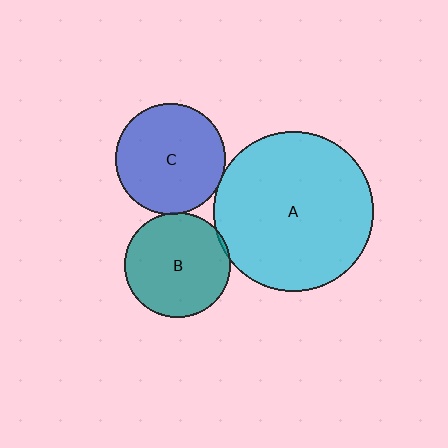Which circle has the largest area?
Circle A (cyan).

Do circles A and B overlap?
Yes.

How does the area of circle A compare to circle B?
Approximately 2.3 times.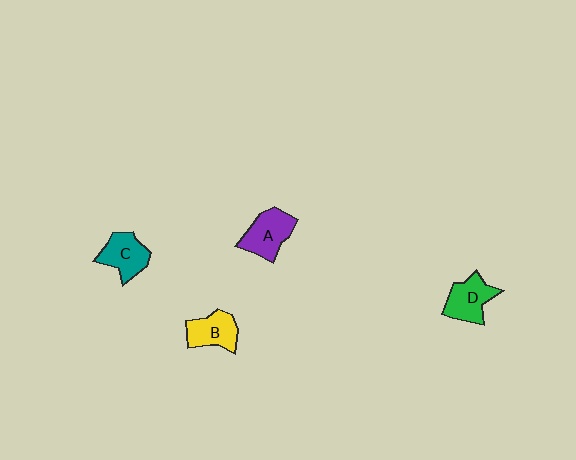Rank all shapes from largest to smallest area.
From largest to smallest: A (purple), D (green), C (teal), B (yellow).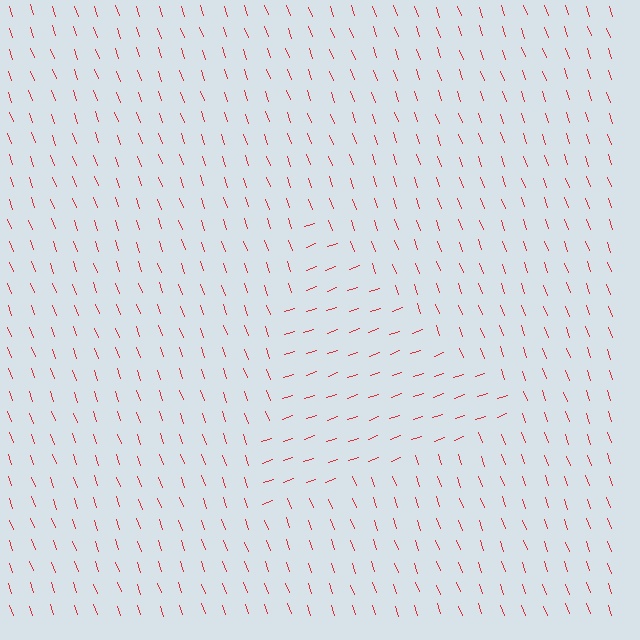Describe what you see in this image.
The image is filled with small red line segments. A triangle region in the image has lines oriented differently from the surrounding lines, creating a visible texture boundary.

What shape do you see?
I see a triangle.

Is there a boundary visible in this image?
Yes, there is a texture boundary formed by a change in line orientation.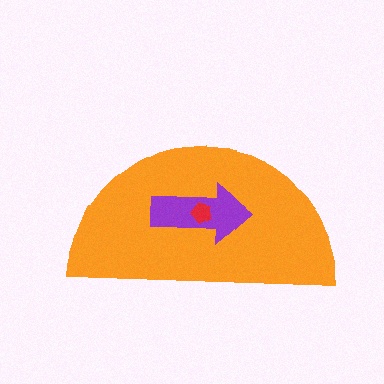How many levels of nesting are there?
3.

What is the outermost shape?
The orange semicircle.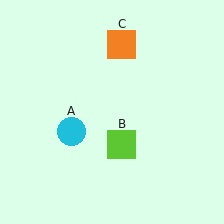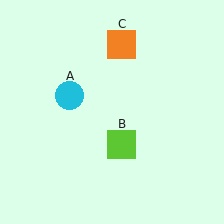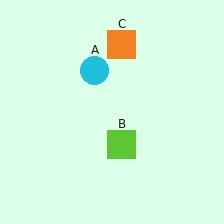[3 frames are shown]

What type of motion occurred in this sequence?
The cyan circle (object A) rotated clockwise around the center of the scene.